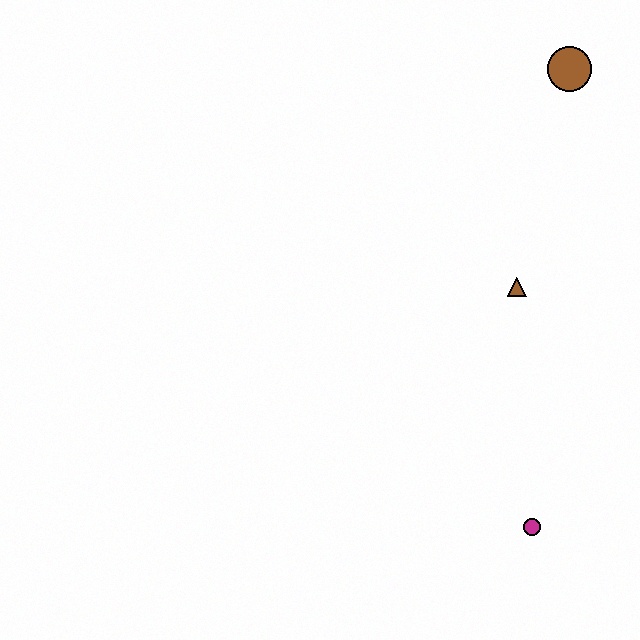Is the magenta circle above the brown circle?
No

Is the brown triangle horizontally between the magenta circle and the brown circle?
No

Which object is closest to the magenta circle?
The brown triangle is closest to the magenta circle.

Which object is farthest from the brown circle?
The magenta circle is farthest from the brown circle.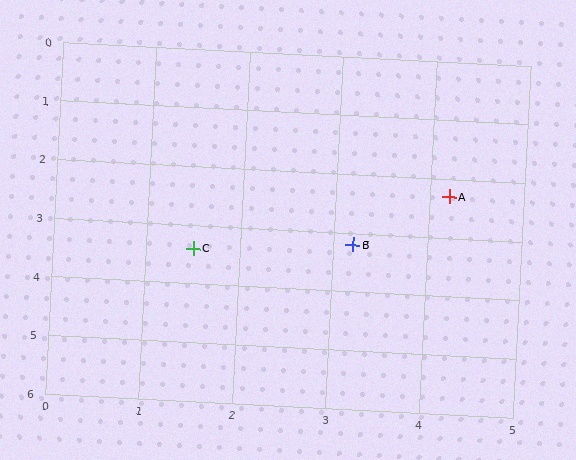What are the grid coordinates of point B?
Point B is at approximately (3.2, 3.2).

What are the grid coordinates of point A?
Point A is at approximately (4.2, 2.3).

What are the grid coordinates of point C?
Point C is at approximately (1.5, 3.4).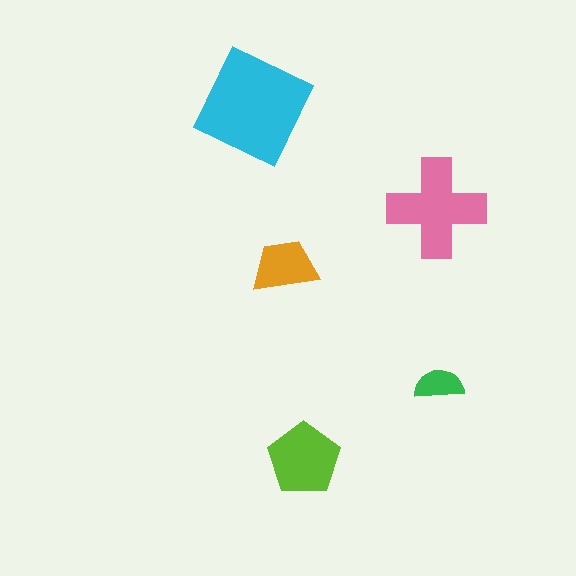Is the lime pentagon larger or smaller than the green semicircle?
Larger.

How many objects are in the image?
There are 5 objects in the image.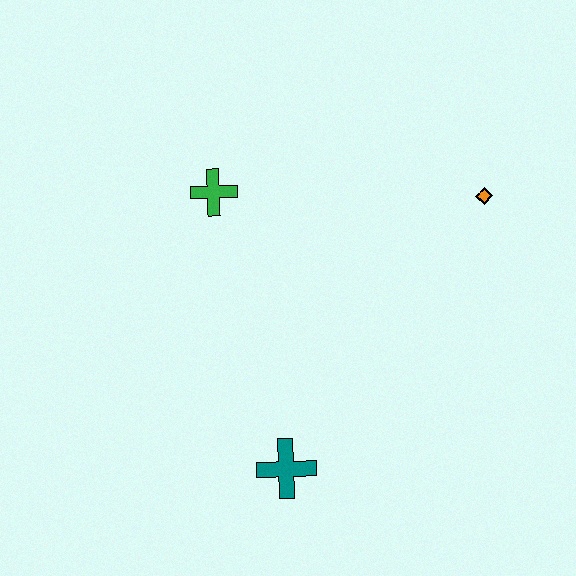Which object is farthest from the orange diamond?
The teal cross is farthest from the orange diamond.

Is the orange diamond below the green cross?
Yes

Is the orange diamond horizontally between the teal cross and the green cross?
No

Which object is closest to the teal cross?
The green cross is closest to the teal cross.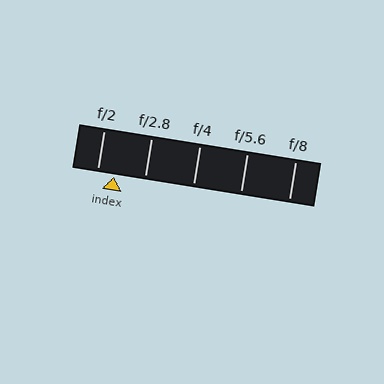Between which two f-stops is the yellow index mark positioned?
The index mark is between f/2 and f/2.8.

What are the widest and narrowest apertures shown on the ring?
The widest aperture shown is f/2 and the narrowest is f/8.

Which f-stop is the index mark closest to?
The index mark is closest to f/2.